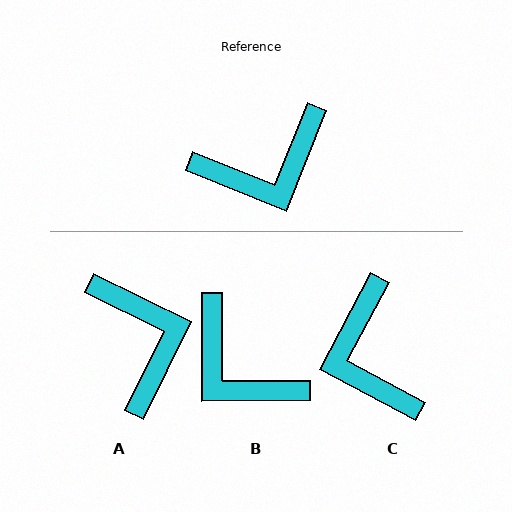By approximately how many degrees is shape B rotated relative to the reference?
Approximately 68 degrees clockwise.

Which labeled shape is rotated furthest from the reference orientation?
C, about 96 degrees away.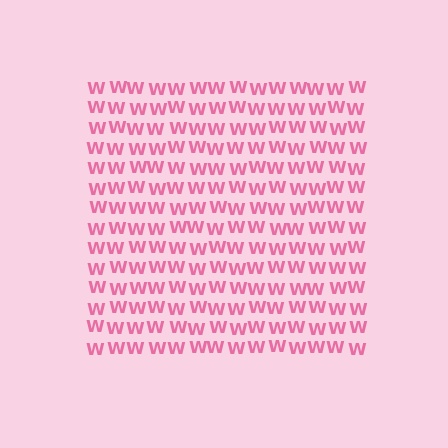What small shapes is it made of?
It is made of small letter W's.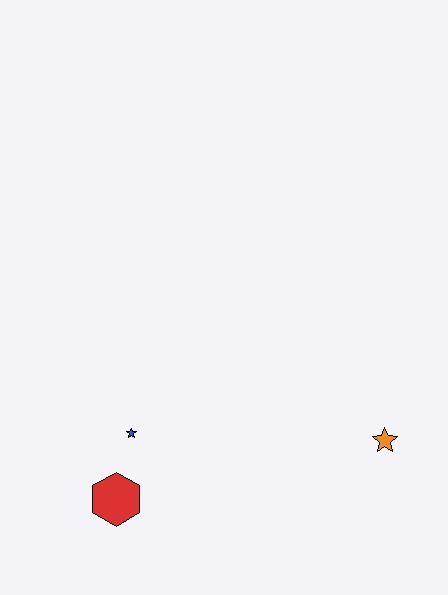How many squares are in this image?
There are no squares.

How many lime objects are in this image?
There are no lime objects.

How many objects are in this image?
There are 3 objects.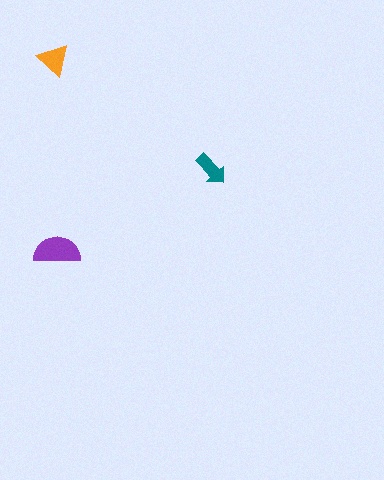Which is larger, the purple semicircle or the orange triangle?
The purple semicircle.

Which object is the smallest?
The teal arrow.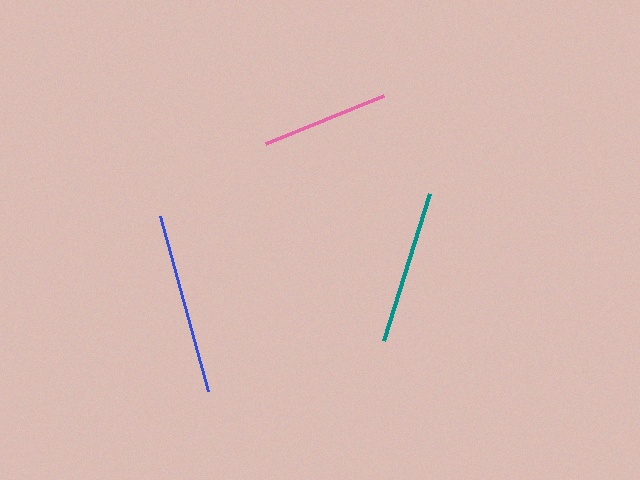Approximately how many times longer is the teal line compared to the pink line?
The teal line is approximately 1.2 times the length of the pink line.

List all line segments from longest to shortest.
From longest to shortest: blue, teal, pink.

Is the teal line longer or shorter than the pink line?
The teal line is longer than the pink line.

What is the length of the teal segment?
The teal segment is approximately 154 pixels long.